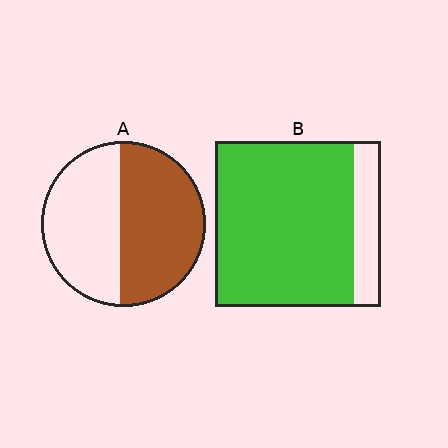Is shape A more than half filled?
Roughly half.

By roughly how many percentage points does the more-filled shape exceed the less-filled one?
By roughly 30 percentage points (B over A).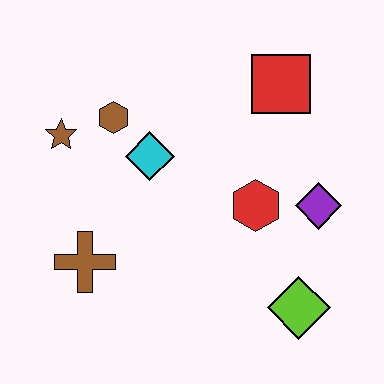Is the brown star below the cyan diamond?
No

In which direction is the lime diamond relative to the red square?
The lime diamond is below the red square.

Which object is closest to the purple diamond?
The red hexagon is closest to the purple diamond.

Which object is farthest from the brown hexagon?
The lime diamond is farthest from the brown hexagon.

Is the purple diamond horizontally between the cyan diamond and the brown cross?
No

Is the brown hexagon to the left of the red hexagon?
Yes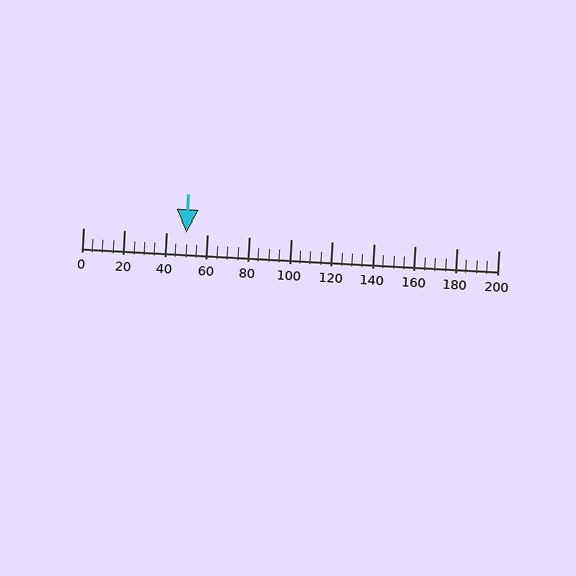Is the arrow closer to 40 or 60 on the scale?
The arrow is closer to 40.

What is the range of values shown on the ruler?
The ruler shows values from 0 to 200.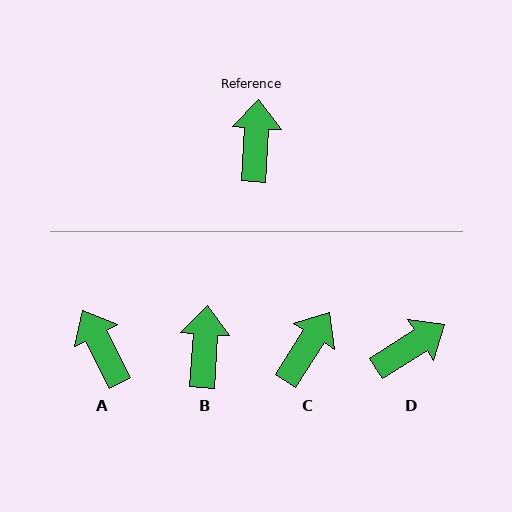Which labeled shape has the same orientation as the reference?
B.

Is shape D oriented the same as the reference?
No, it is off by about 54 degrees.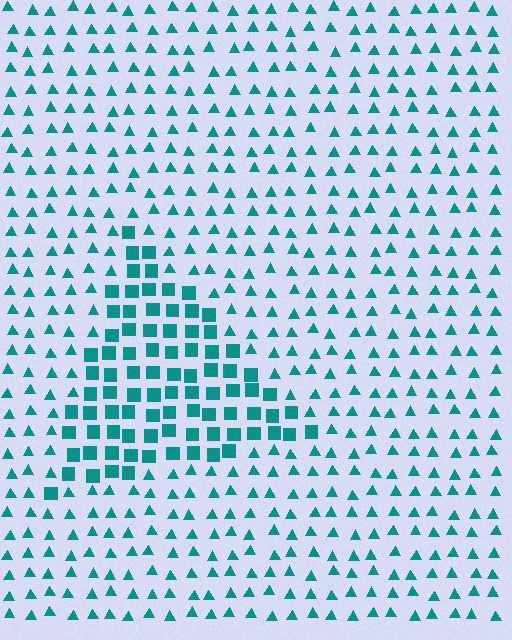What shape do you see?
I see a triangle.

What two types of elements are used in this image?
The image uses squares inside the triangle region and triangles outside it.